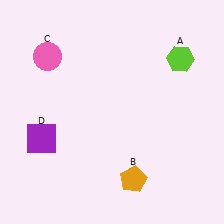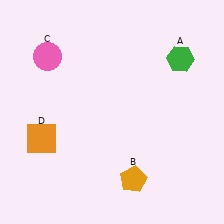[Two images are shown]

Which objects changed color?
A changed from lime to green. D changed from purple to orange.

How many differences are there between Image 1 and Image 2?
There are 2 differences between the two images.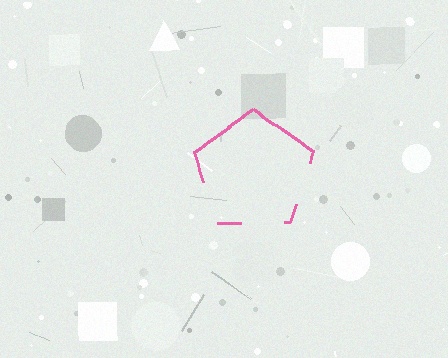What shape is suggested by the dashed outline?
The dashed outline suggests a pentagon.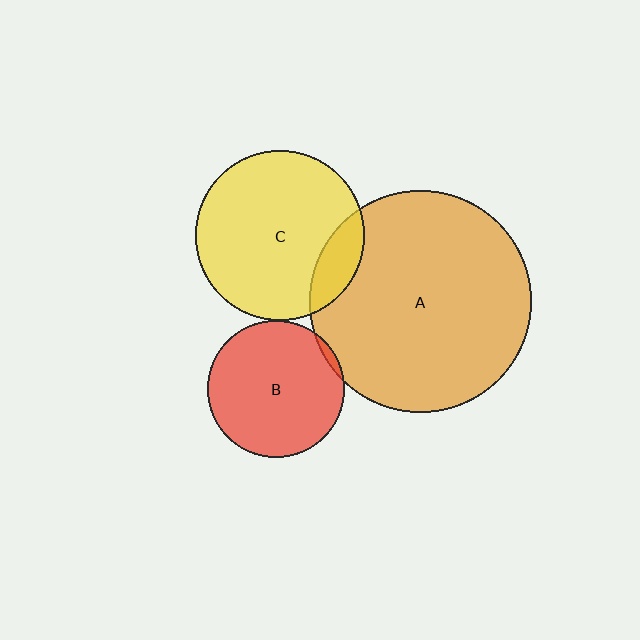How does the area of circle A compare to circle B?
Approximately 2.6 times.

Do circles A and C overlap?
Yes.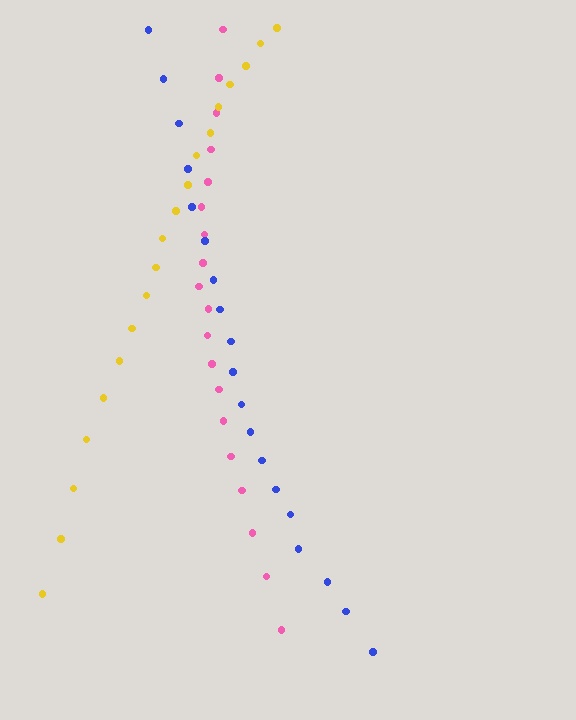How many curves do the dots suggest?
There are 3 distinct paths.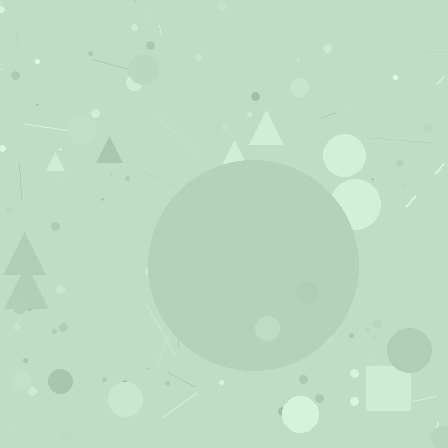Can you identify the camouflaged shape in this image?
The camouflaged shape is a circle.